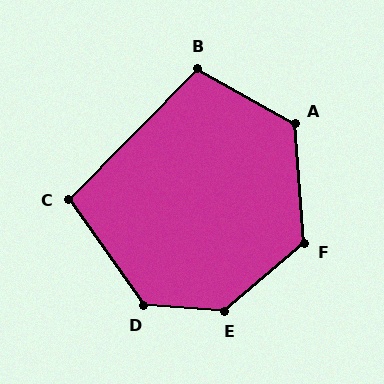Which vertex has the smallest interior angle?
C, at approximately 100 degrees.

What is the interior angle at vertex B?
Approximately 105 degrees (obtuse).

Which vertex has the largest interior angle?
E, at approximately 136 degrees.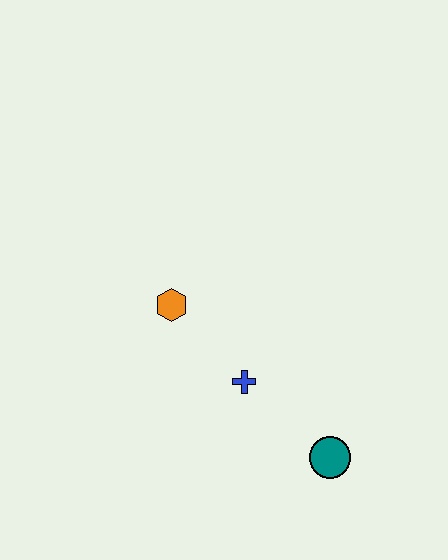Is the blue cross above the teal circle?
Yes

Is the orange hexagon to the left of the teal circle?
Yes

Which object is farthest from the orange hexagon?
The teal circle is farthest from the orange hexagon.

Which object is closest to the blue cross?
The orange hexagon is closest to the blue cross.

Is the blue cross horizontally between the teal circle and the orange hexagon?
Yes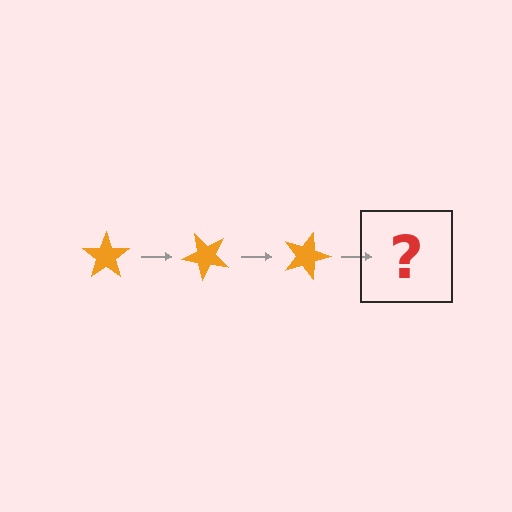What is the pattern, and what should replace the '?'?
The pattern is that the star rotates 45 degrees each step. The '?' should be an orange star rotated 135 degrees.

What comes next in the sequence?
The next element should be an orange star rotated 135 degrees.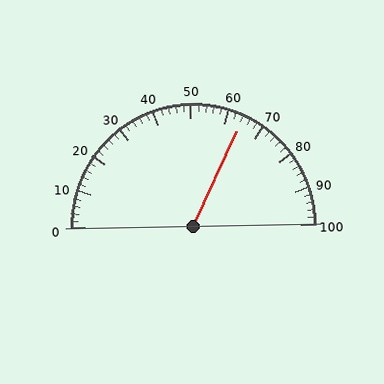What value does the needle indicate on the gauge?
The needle indicates approximately 64.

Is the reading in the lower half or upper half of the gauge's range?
The reading is in the upper half of the range (0 to 100).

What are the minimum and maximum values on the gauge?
The gauge ranges from 0 to 100.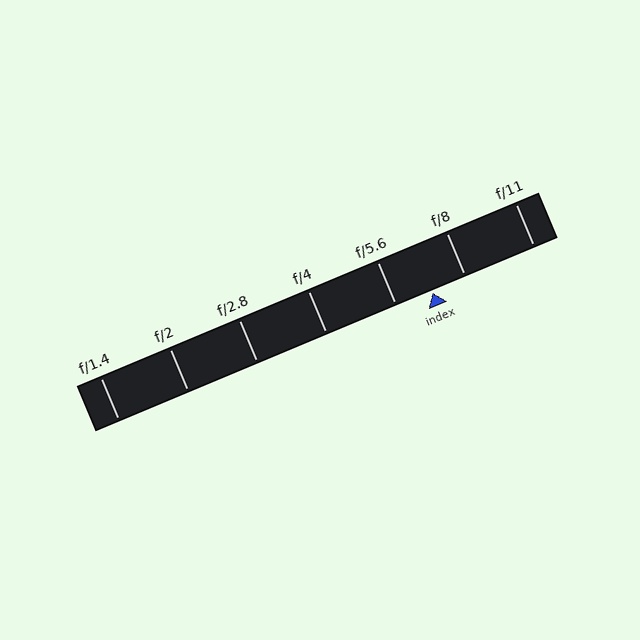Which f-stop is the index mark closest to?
The index mark is closest to f/8.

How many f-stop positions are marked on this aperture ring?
There are 7 f-stop positions marked.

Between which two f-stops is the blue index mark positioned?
The index mark is between f/5.6 and f/8.